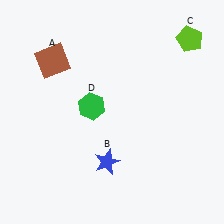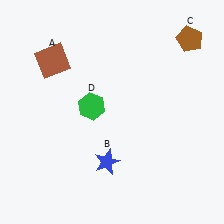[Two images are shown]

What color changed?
The pentagon (C) changed from lime in Image 1 to brown in Image 2.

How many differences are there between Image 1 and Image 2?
There is 1 difference between the two images.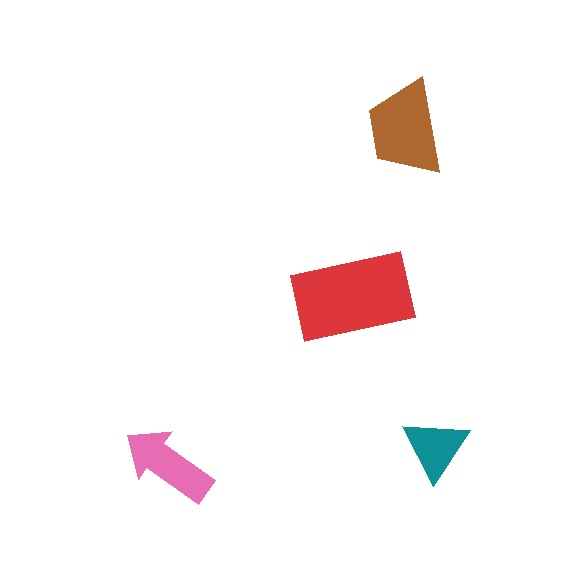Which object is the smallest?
The teal triangle.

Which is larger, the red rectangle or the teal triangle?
The red rectangle.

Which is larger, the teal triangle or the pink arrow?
The pink arrow.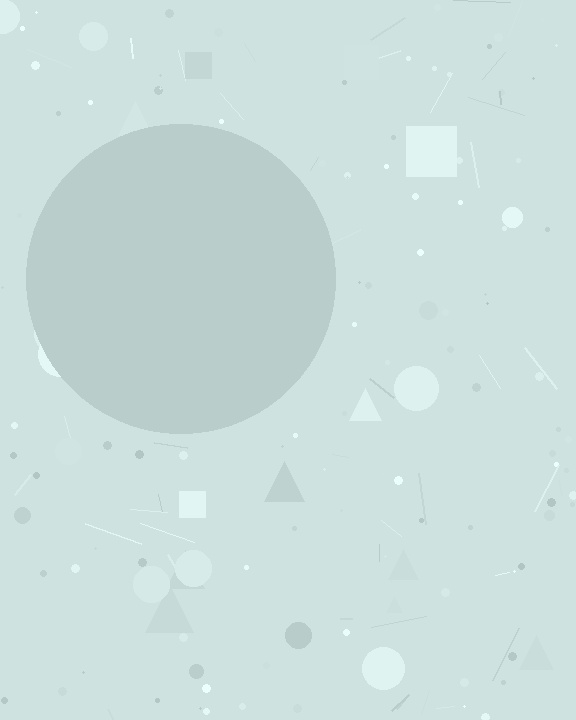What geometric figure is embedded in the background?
A circle is embedded in the background.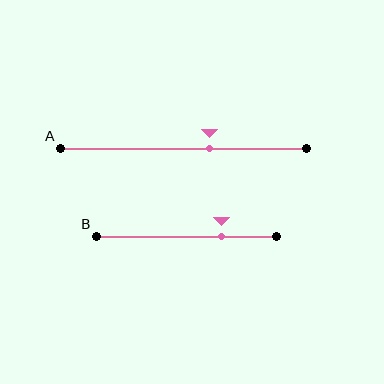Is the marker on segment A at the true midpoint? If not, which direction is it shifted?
No, the marker on segment A is shifted to the right by about 11% of the segment length.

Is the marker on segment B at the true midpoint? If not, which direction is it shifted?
No, the marker on segment B is shifted to the right by about 20% of the segment length.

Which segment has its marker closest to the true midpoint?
Segment A has its marker closest to the true midpoint.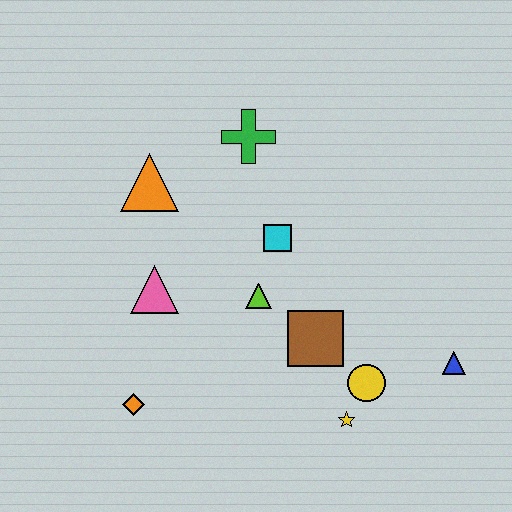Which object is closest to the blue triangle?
The yellow circle is closest to the blue triangle.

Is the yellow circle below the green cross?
Yes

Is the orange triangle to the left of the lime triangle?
Yes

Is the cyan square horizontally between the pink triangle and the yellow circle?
Yes